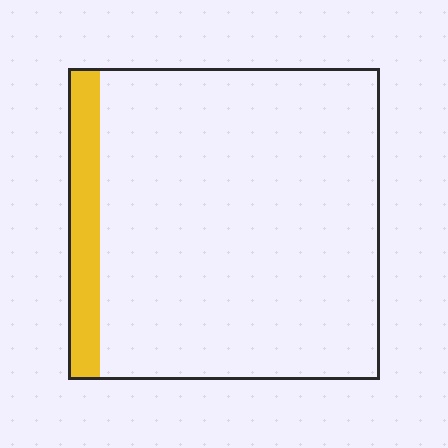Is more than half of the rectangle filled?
No.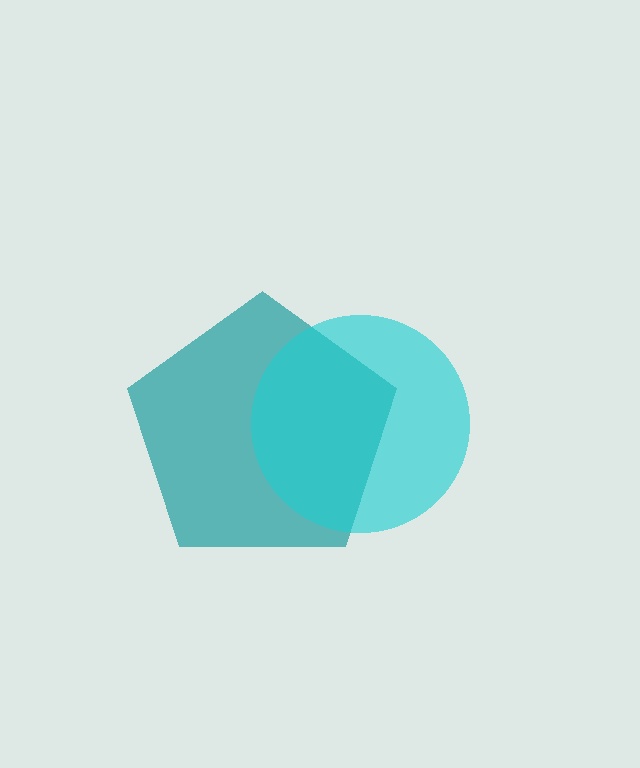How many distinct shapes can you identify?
There are 2 distinct shapes: a teal pentagon, a cyan circle.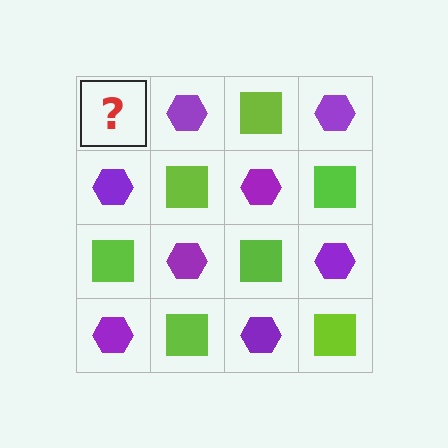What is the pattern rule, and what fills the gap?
The rule is that it alternates lime square and purple hexagon in a checkerboard pattern. The gap should be filled with a lime square.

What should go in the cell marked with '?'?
The missing cell should contain a lime square.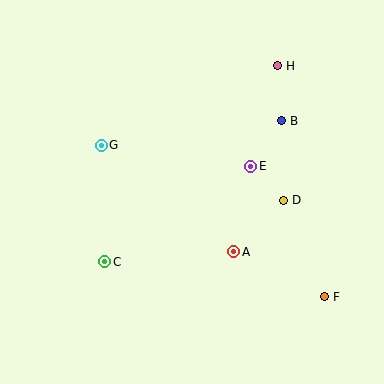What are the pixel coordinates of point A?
Point A is at (234, 252).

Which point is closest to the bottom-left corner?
Point C is closest to the bottom-left corner.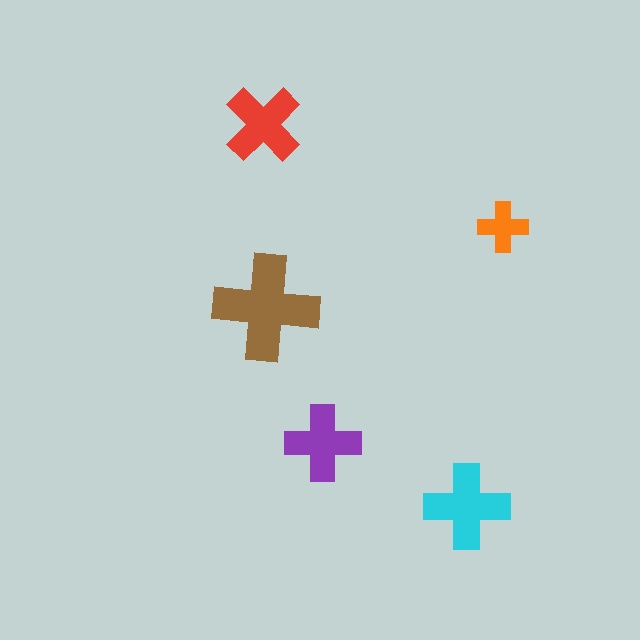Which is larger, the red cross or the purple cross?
The red one.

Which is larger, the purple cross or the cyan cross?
The cyan one.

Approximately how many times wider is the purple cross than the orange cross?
About 1.5 times wider.